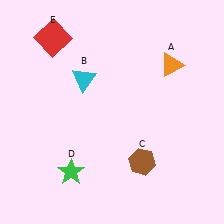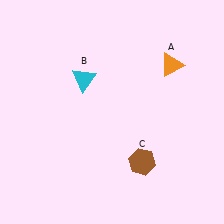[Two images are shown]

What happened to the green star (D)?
The green star (D) was removed in Image 2. It was in the bottom-left area of Image 1.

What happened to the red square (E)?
The red square (E) was removed in Image 2. It was in the top-left area of Image 1.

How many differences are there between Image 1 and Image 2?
There are 2 differences between the two images.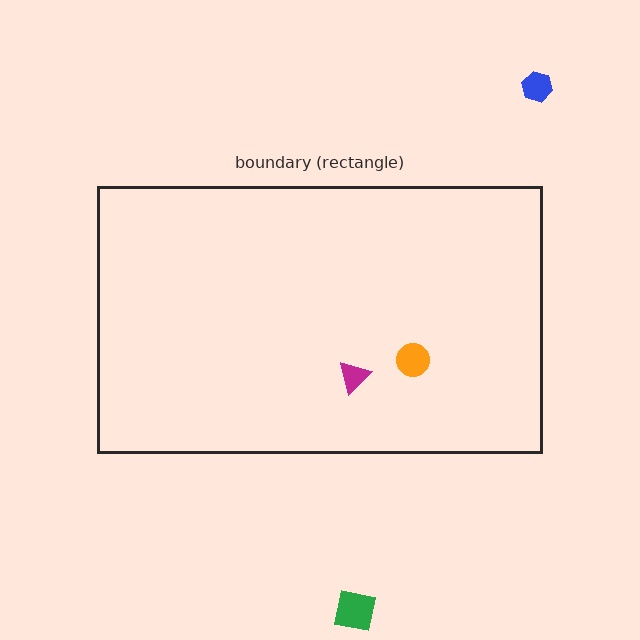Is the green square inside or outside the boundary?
Outside.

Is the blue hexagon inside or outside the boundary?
Outside.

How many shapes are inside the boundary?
2 inside, 2 outside.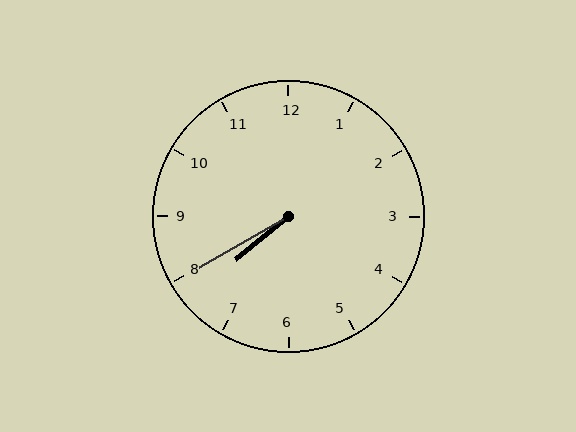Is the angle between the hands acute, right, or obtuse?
It is acute.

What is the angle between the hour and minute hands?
Approximately 10 degrees.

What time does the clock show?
7:40.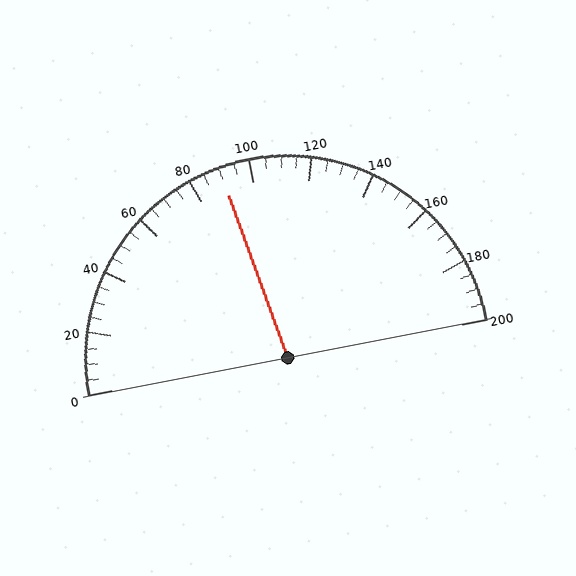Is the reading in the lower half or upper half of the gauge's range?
The reading is in the lower half of the range (0 to 200).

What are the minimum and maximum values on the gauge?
The gauge ranges from 0 to 200.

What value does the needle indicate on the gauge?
The needle indicates approximately 90.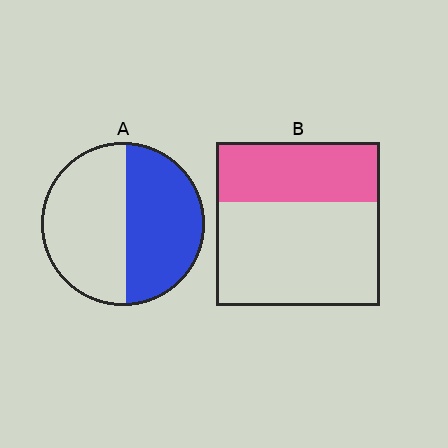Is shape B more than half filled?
No.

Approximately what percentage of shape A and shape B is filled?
A is approximately 50% and B is approximately 35%.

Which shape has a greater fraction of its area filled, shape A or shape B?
Shape A.